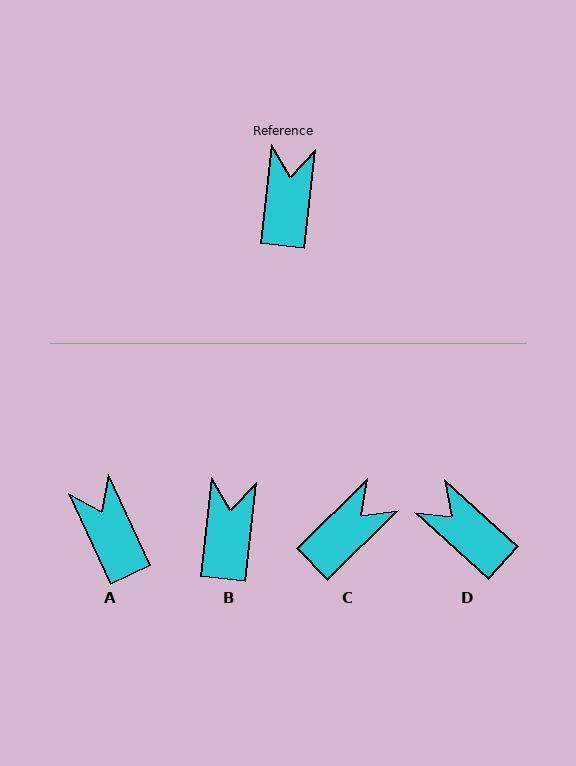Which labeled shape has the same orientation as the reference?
B.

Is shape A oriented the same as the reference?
No, it is off by about 31 degrees.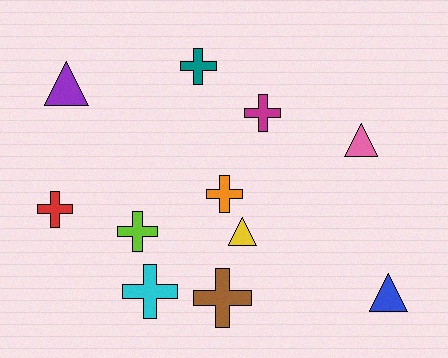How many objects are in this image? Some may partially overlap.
There are 11 objects.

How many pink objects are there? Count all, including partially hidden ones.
There is 1 pink object.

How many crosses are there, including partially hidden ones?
There are 7 crosses.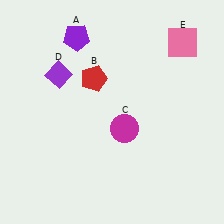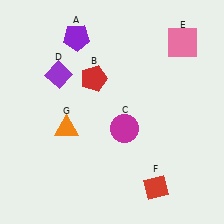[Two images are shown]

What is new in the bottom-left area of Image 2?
An orange triangle (G) was added in the bottom-left area of Image 2.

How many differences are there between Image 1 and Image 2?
There are 2 differences between the two images.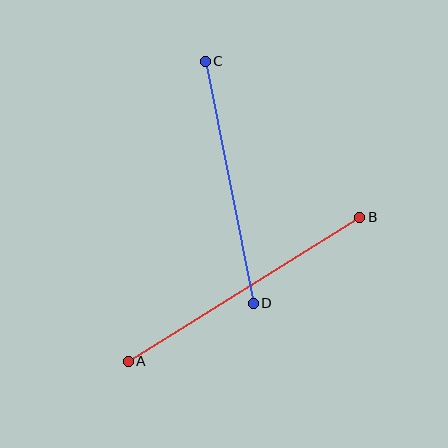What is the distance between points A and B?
The distance is approximately 272 pixels.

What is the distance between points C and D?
The distance is approximately 247 pixels.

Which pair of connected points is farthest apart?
Points A and B are farthest apart.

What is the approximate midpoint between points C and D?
The midpoint is at approximately (229, 182) pixels.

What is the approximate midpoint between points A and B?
The midpoint is at approximately (244, 289) pixels.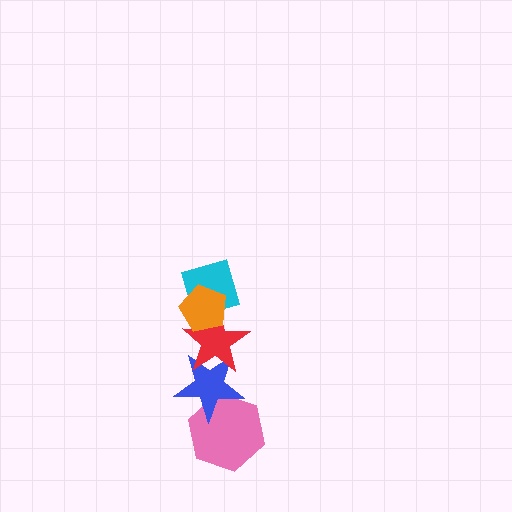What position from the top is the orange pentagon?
The orange pentagon is 1st from the top.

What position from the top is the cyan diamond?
The cyan diamond is 2nd from the top.